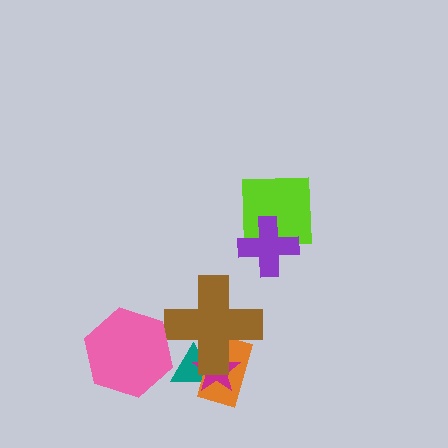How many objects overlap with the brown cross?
3 objects overlap with the brown cross.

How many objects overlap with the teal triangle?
3 objects overlap with the teal triangle.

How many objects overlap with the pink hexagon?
0 objects overlap with the pink hexagon.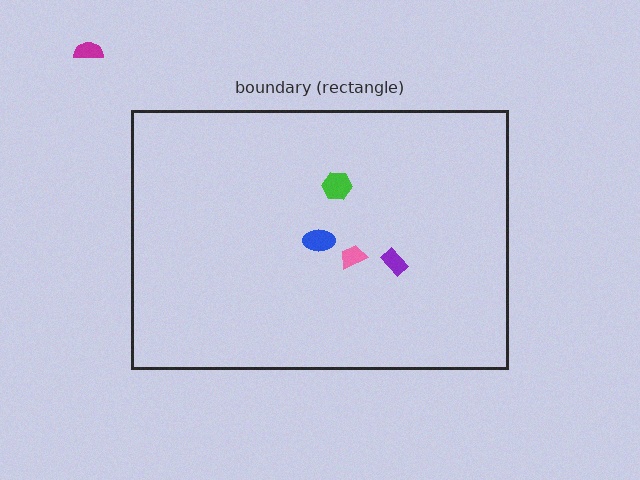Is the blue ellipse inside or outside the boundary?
Inside.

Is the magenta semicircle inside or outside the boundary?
Outside.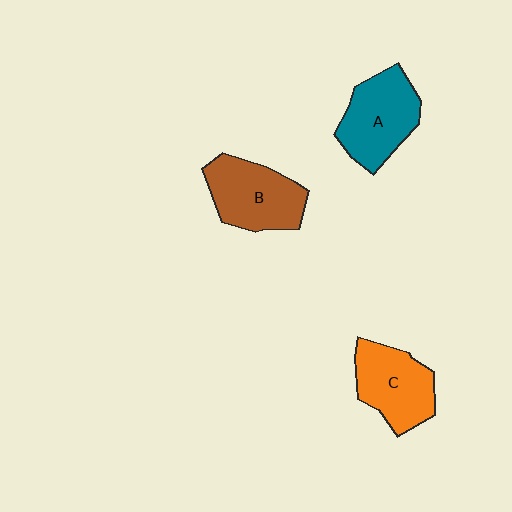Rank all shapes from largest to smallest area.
From largest to smallest: A (teal), B (brown), C (orange).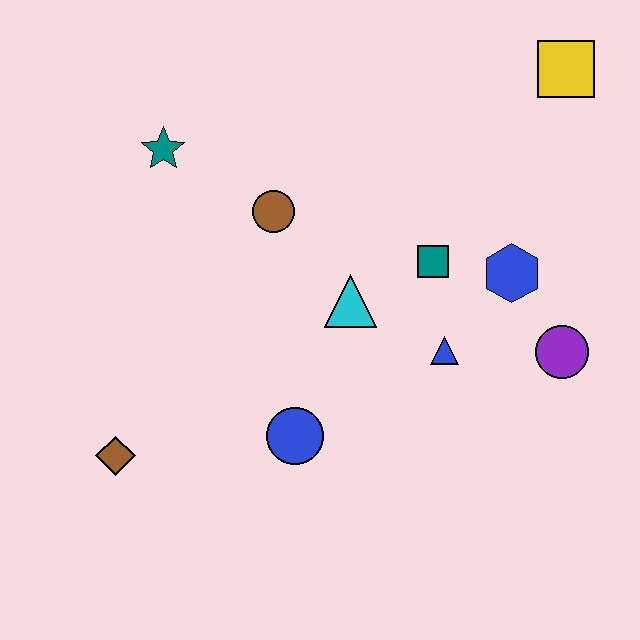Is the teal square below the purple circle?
No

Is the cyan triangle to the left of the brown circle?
No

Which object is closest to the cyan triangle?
The teal square is closest to the cyan triangle.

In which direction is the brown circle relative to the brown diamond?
The brown circle is above the brown diamond.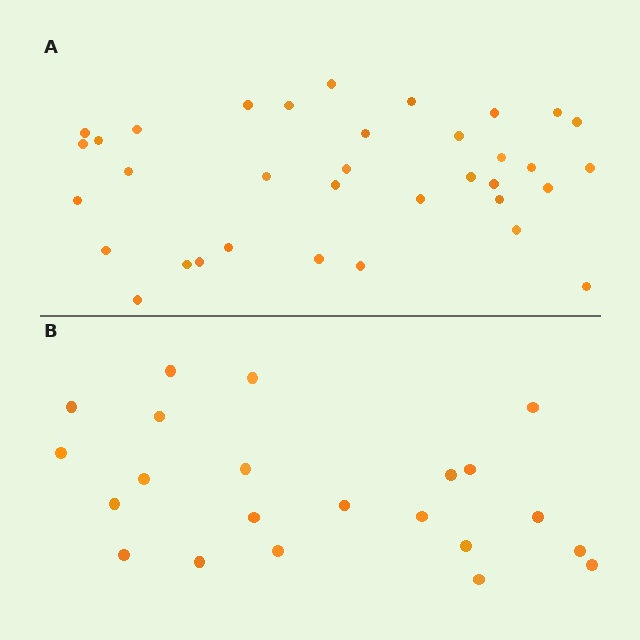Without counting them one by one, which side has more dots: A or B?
Region A (the top region) has more dots.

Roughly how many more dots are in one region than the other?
Region A has approximately 15 more dots than region B.